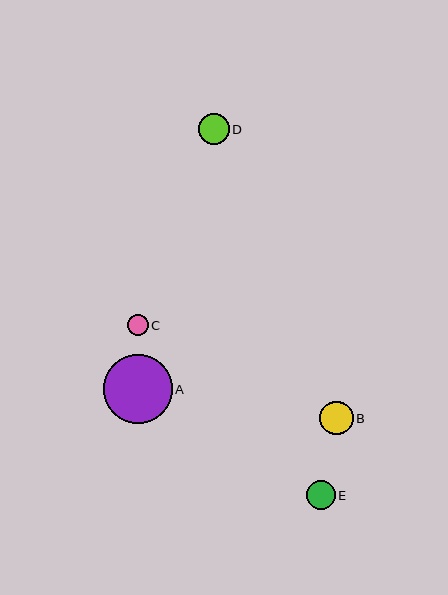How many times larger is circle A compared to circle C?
Circle A is approximately 3.3 times the size of circle C.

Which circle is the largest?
Circle A is the largest with a size of approximately 69 pixels.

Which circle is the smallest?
Circle C is the smallest with a size of approximately 21 pixels.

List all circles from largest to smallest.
From largest to smallest: A, B, D, E, C.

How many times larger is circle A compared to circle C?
Circle A is approximately 3.3 times the size of circle C.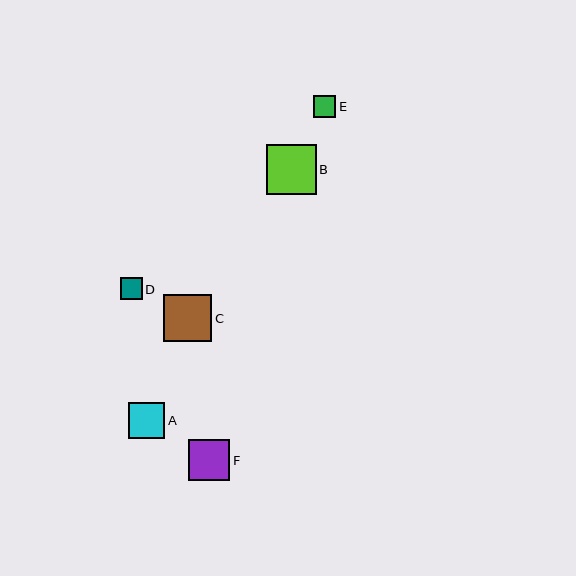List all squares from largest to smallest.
From largest to smallest: B, C, F, A, E, D.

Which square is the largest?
Square B is the largest with a size of approximately 50 pixels.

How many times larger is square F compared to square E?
Square F is approximately 1.8 times the size of square E.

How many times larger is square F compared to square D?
Square F is approximately 1.8 times the size of square D.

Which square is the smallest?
Square D is the smallest with a size of approximately 22 pixels.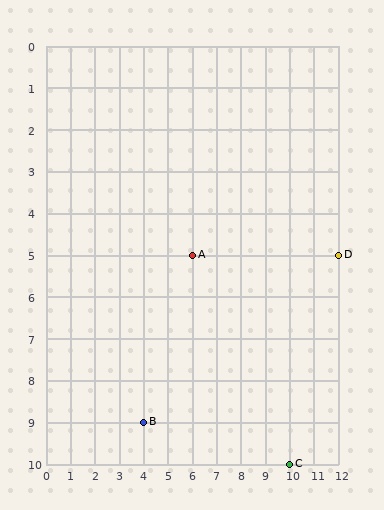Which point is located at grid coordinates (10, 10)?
Point C is at (10, 10).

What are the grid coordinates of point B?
Point B is at grid coordinates (4, 9).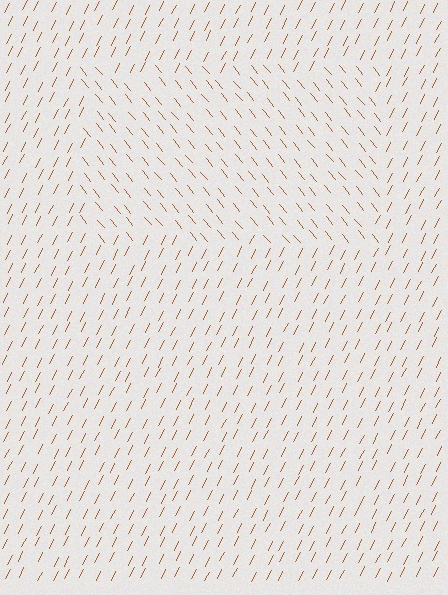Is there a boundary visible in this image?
Yes, there is a texture boundary formed by a change in line orientation.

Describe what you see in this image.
The image is filled with small brown line segments. A rectangle region in the image has lines oriented differently from the surrounding lines, creating a visible texture boundary.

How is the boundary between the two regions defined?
The boundary is defined purely by a change in line orientation (approximately 66 degrees difference). All lines are the same color and thickness.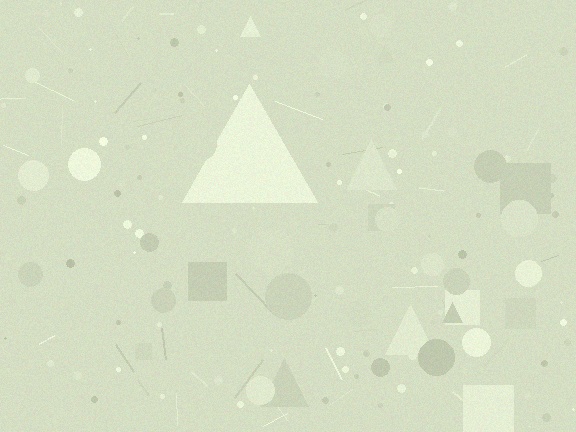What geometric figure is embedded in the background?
A triangle is embedded in the background.